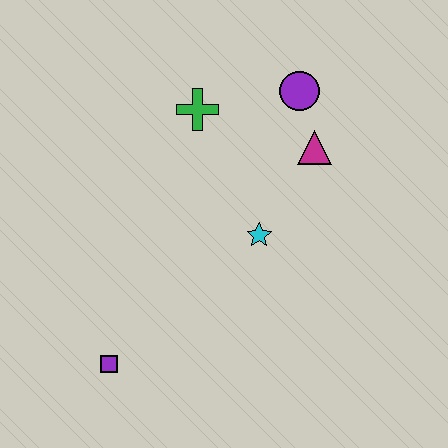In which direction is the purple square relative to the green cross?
The purple square is below the green cross.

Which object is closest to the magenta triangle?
The purple circle is closest to the magenta triangle.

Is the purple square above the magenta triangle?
No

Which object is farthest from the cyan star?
The purple square is farthest from the cyan star.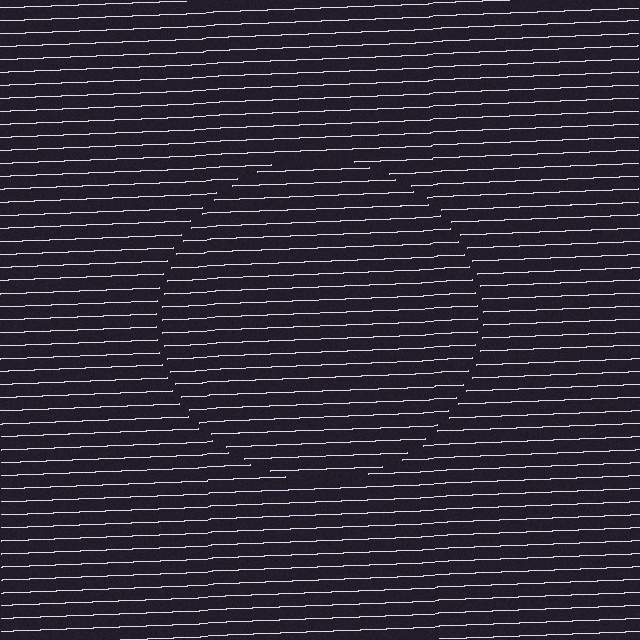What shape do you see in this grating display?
An illusory circle. The interior of the shape contains the same grating, shifted by half a period — the contour is defined by the phase discontinuity where line-ends from the inner and outer gratings abut.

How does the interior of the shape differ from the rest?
The interior of the shape contains the same grating, shifted by half a period — the contour is defined by the phase discontinuity where line-ends from the inner and outer gratings abut.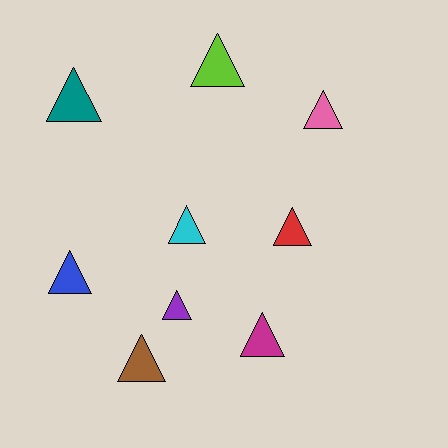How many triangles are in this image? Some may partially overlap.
There are 9 triangles.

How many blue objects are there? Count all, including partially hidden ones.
There is 1 blue object.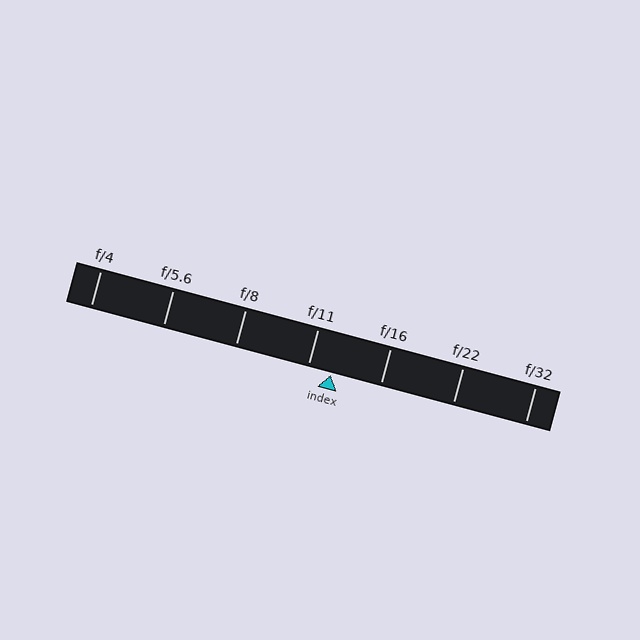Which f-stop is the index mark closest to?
The index mark is closest to f/11.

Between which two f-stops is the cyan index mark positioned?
The index mark is between f/11 and f/16.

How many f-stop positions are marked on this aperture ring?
There are 7 f-stop positions marked.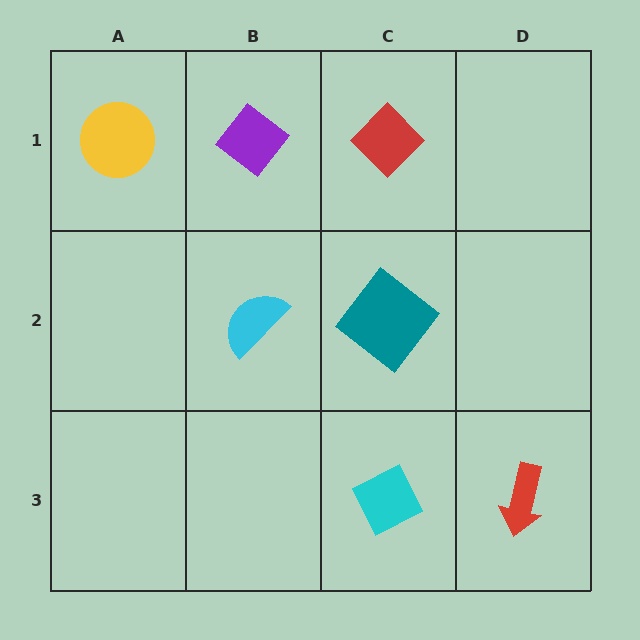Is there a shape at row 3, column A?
No, that cell is empty.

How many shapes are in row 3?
2 shapes.